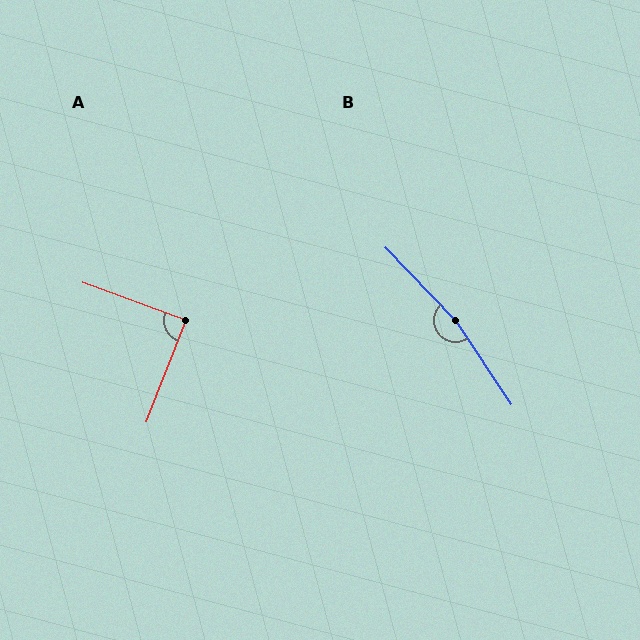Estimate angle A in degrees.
Approximately 89 degrees.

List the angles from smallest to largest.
A (89°), B (170°).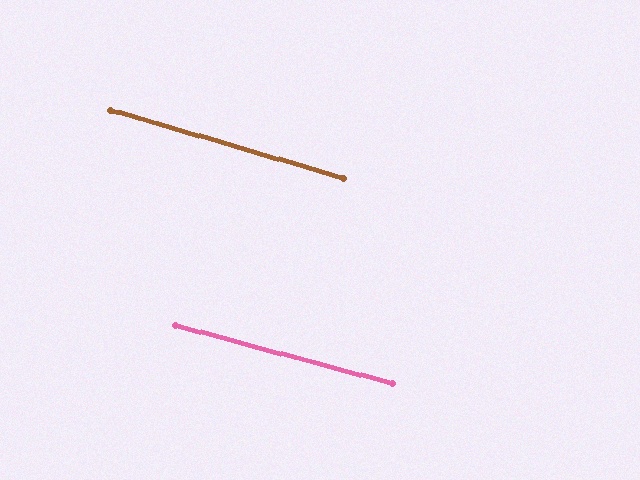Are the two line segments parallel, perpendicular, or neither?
Parallel — their directions differ by only 1.5°.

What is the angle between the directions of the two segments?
Approximately 2 degrees.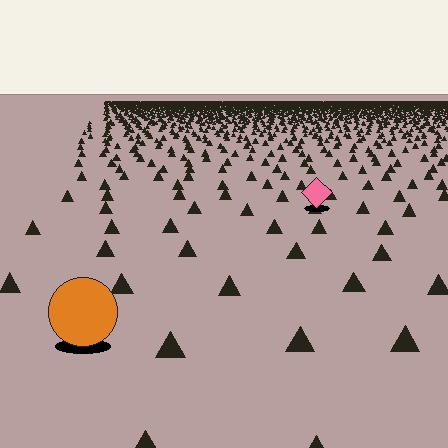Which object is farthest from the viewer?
The pink diamond is farthest from the viewer. It appears smaller and the ground texture around it is denser.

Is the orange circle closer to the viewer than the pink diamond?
Yes. The orange circle is closer — you can tell from the texture gradient: the ground texture is coarser near it.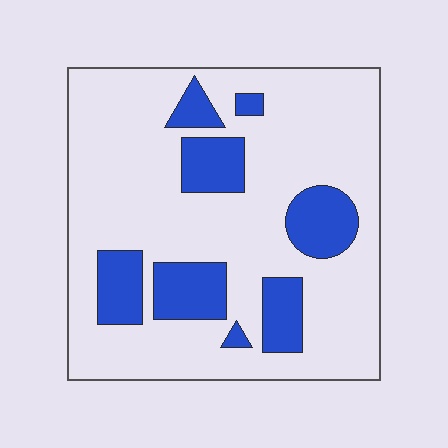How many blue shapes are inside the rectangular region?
8.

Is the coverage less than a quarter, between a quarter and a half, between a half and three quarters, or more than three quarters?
Less than a quarter.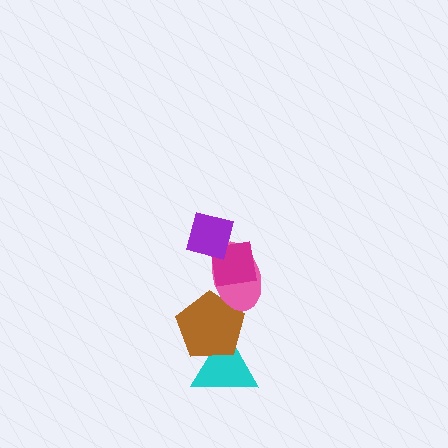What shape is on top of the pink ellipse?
The magenta square is on top of the pink ellipse.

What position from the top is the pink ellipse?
The pink ellipse is 3rd from the top.